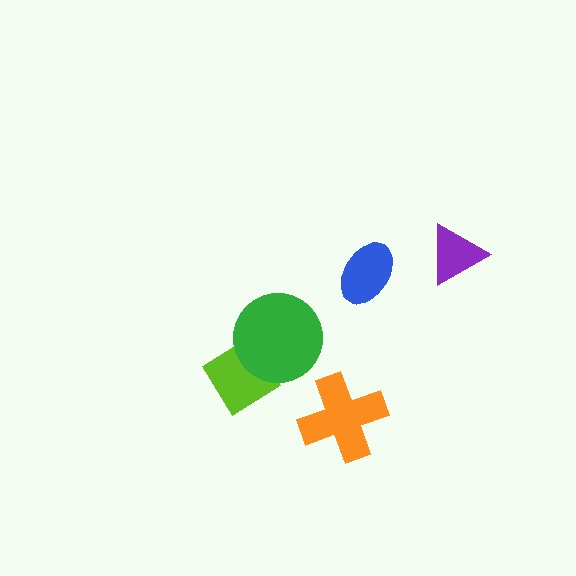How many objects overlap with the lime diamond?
1 object overlaps with the lime diamond.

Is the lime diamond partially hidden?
Yes, it is partially covered by another shape.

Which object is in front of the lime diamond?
The green circle is in front of the lime diamond.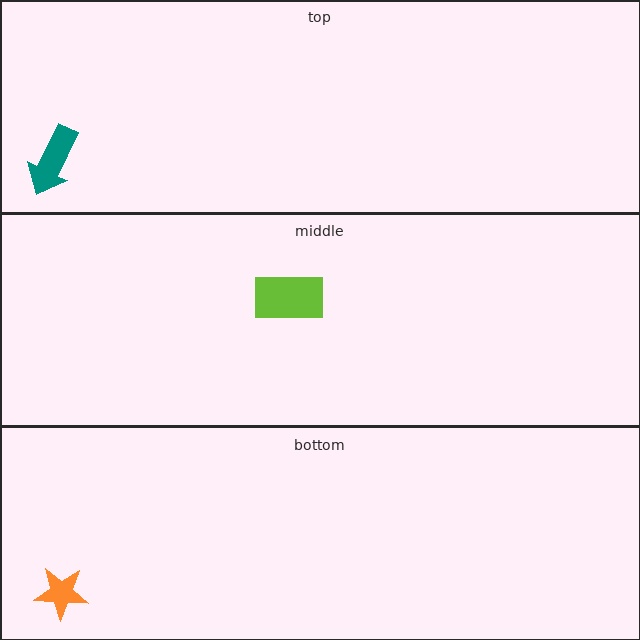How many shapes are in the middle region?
1.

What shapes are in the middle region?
The lime rectangle.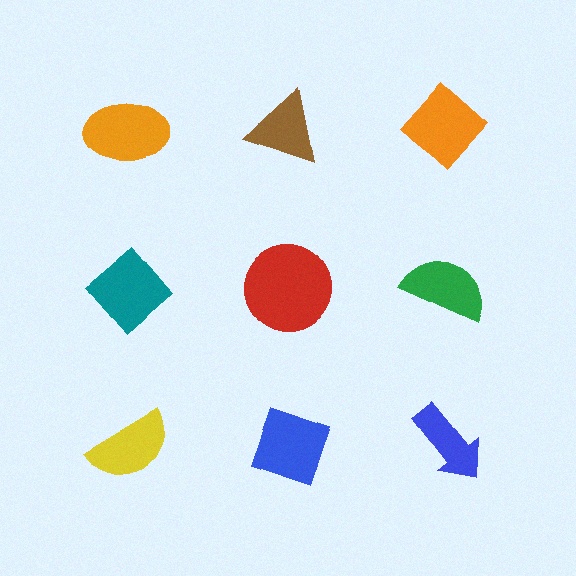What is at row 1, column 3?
An orange diamond.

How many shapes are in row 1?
3 shapes.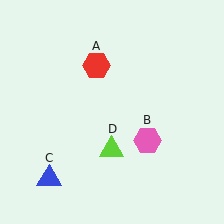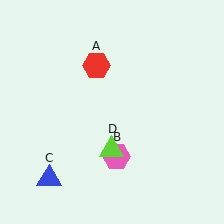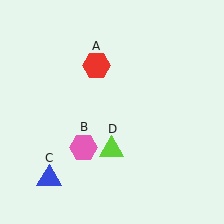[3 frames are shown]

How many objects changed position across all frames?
1 object changed position: pink hexagon (object B).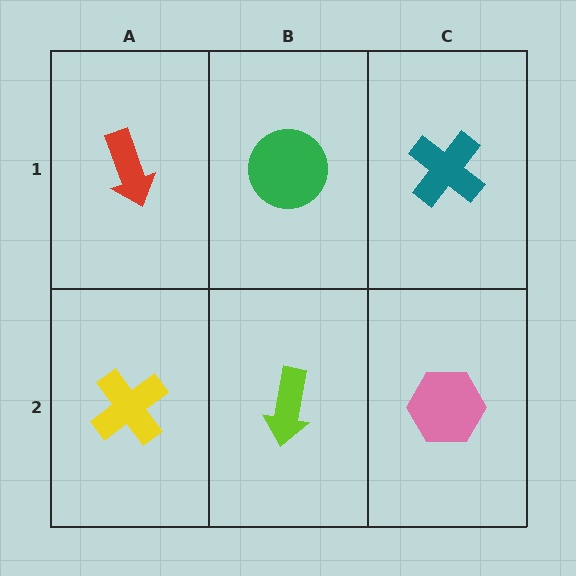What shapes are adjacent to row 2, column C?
A teal cross (row 1, column C), a lime arrow (row 2, column B).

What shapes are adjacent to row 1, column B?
A lime arrow (row 2, column B), a red arrow (row 1, column A), a teal cross (row 1, column C).